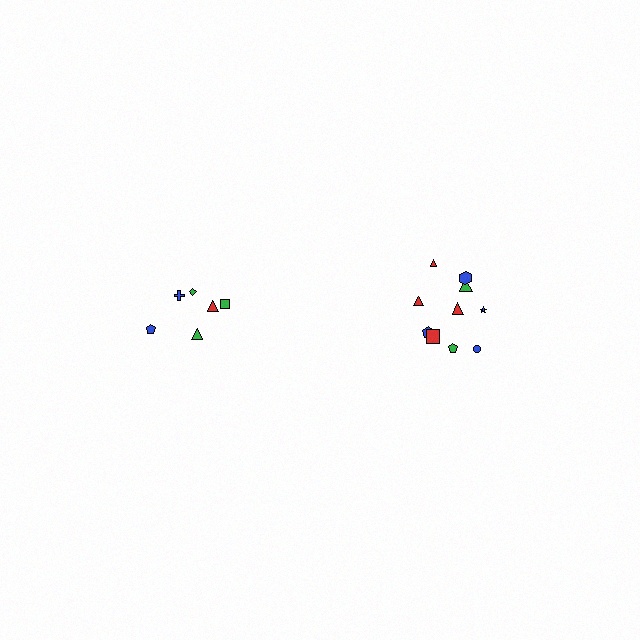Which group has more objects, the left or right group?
The right group.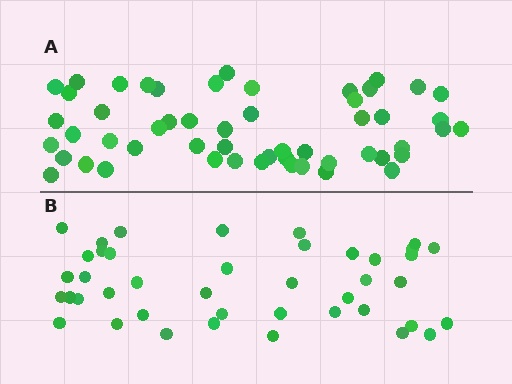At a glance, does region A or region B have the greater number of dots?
Region A (the top region) has more dots.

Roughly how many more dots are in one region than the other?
Region A has roughly 12 or so more dots than region B.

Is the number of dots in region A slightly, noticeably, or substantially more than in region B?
Region A has noticeably more, but not dramatically so. The ratio is roughly 1.3 to 1.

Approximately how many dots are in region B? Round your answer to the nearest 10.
About 40 dots. (The exact count is 42, which rounds to 40.)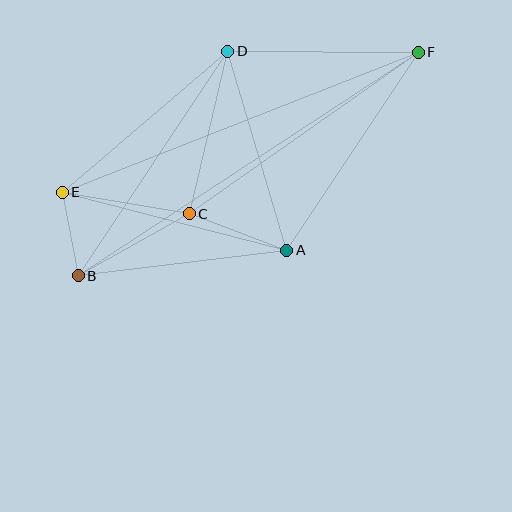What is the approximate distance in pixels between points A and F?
The distance between A and F is approximately 238 pixels.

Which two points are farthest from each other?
Points B and F are farthest from each other.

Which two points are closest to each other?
Points B and E are closest to each other.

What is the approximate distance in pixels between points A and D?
The distance between A and D is approximately 208 pixels.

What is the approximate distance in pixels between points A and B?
The distance between A and B is approximately 210 pixels.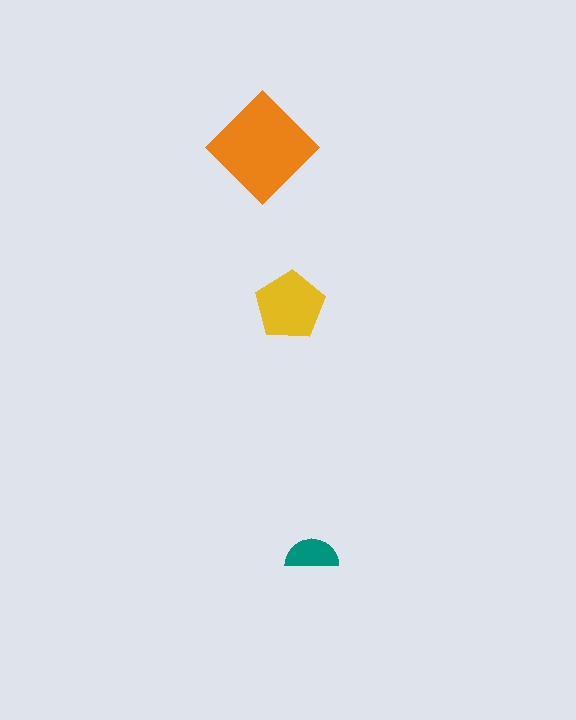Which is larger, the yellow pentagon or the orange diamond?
The orange diamond.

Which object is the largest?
The orange diamond.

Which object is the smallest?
The teal semicircle.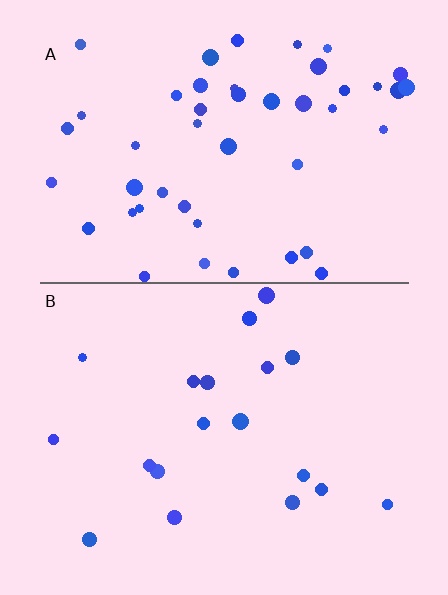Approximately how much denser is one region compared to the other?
Approximately 2.5× — region A over region B.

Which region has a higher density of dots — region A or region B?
A (the top).